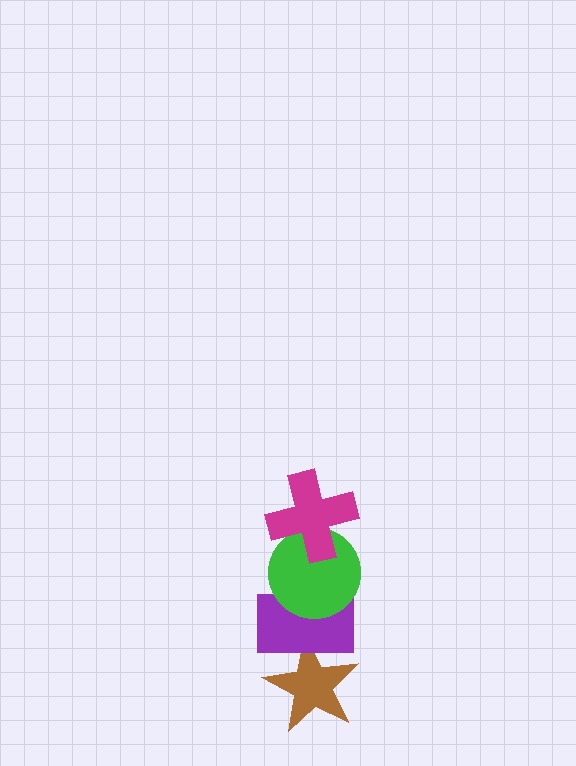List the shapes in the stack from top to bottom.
From top to bottom: the magenta cross, the green circle, the purple rectangle, the brown star.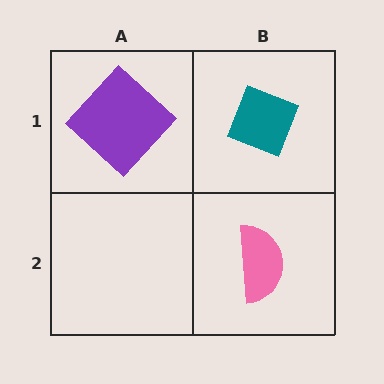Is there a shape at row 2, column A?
No, that cell is empty.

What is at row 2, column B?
A pink semicircle.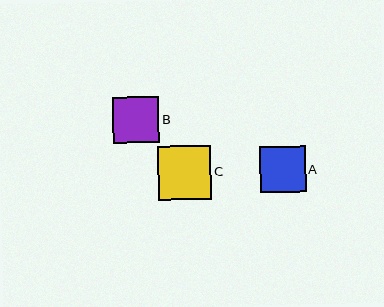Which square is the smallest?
Square A is the smallest with a size of approximately 46 pixels.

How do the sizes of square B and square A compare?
Square B and square A are approximately the same size.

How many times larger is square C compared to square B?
Square C is approximately 1.2 times the size of square B.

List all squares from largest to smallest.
From largest to smallest: C, B, A.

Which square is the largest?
Square C is the largest with a size of approximately 54 pixels.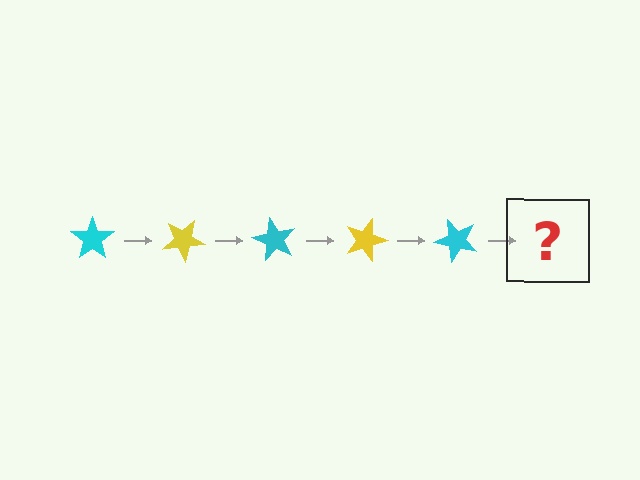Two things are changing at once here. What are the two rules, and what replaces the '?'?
The two rules are that it rotates 30 degrees each step and the color cycles through cyan and yellow. The '?' should be a yellow star, rotated 150 degrees from the start.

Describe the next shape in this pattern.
It should be a yellow star, rotated 150 degrees from the start.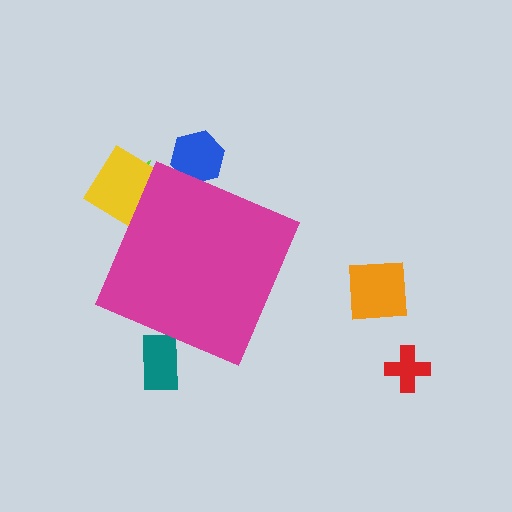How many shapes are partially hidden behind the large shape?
4 shapes are partially hidden.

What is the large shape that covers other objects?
A magenta diamond.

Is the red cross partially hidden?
No, the red cross is fully visible.